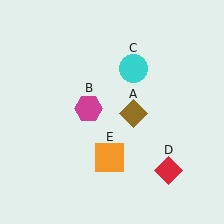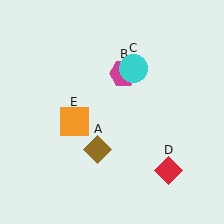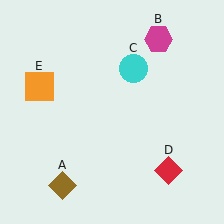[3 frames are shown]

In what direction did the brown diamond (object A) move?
The brown diamond (object A) moved down and to the left.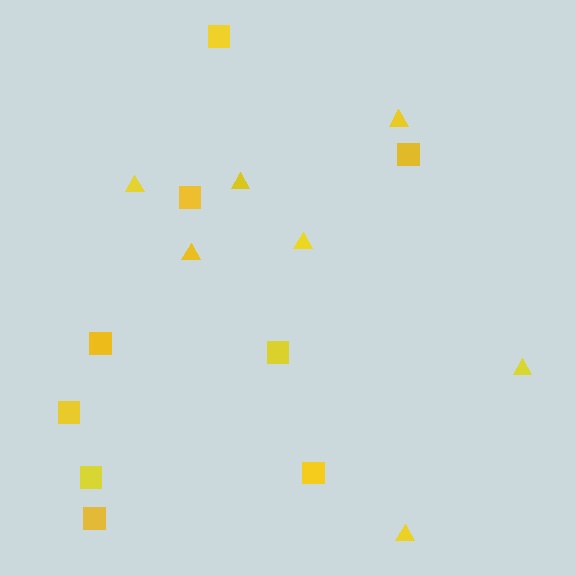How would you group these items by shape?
There are 2 groups: one group of squares (9) and one group of triangles (7).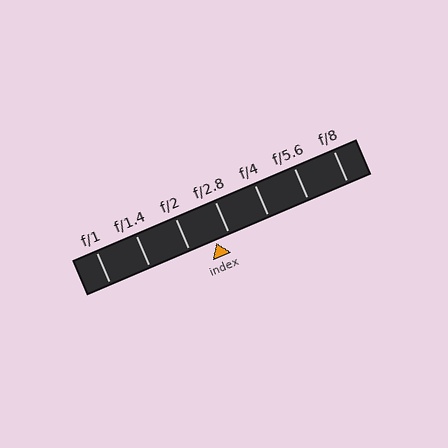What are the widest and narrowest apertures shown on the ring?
The widest aperture shown is f/1 and the narrowest is f/8.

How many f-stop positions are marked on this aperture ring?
There are 7 f-stop positions marked.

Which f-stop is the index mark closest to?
The index mark is closest to f/2.8.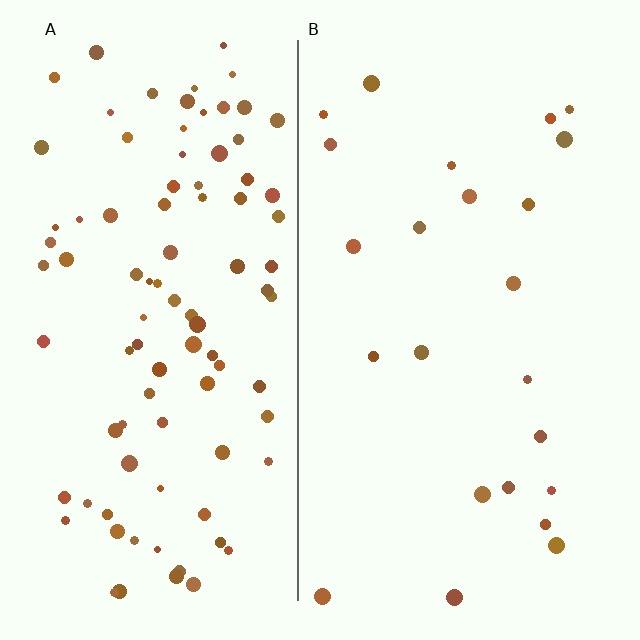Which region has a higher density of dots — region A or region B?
A (the left).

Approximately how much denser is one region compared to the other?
Approximately 3.9× — region A over region B.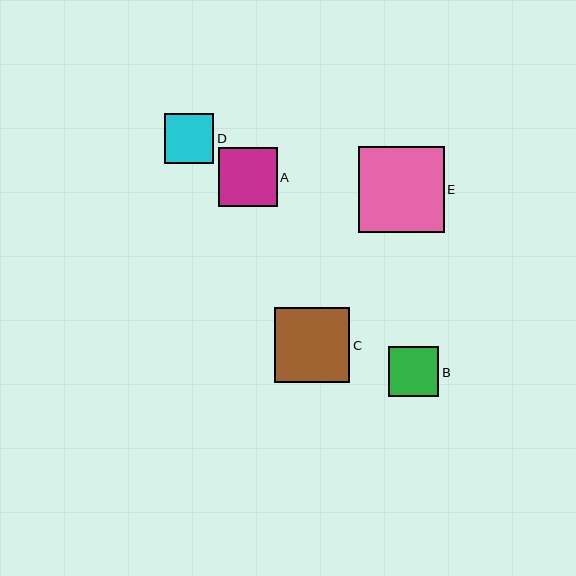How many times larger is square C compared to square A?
Square C is approximately 1.3 times the size of square A.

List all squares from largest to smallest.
From largest to smallest: E, C, A, B, D.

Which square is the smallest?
Square D is the smallest with a size of approximately 49 pixels.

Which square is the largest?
Square E is the largest with a size of approximately 85 pixels.